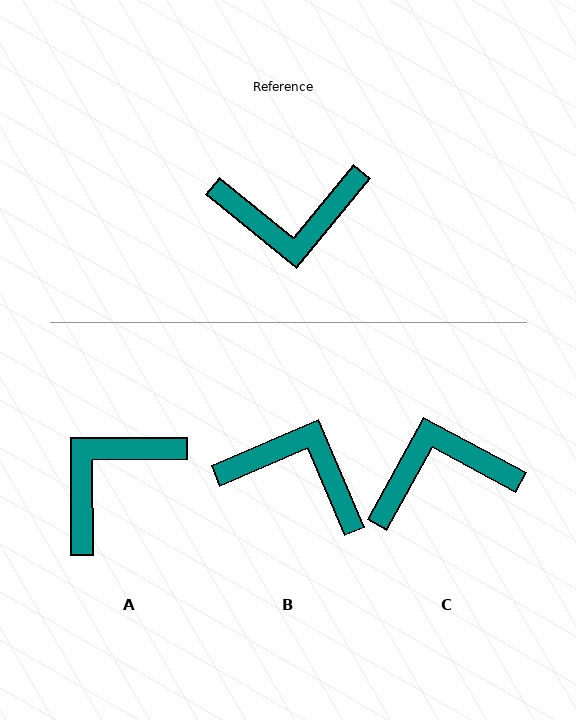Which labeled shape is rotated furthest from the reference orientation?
C, about 169 degrees away.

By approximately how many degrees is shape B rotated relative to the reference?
Approximately 153 degrees counter-clockwise.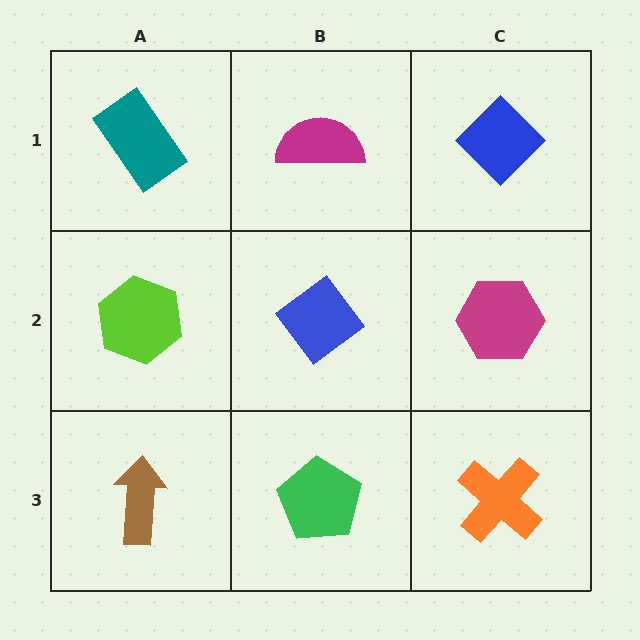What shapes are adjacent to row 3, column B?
A blue diamond (row 2, column B), a brown arrow (row 3, column A), an orange cross (row 3, column C).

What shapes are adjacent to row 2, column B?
A magenta semicircle (row 1, column B), a green pentagon (row 3, column B), a lime hexagon (row 2, column A), a magenta hexagon (row 2, column C).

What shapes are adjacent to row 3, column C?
A magenta hexagon (row 2, column C), a green pentagon (row 3, column B).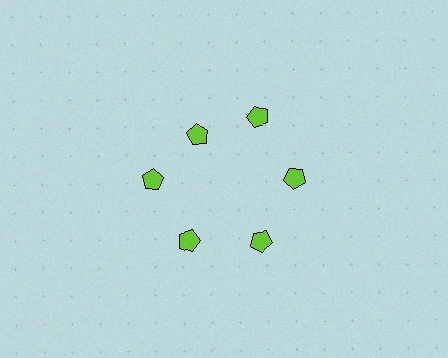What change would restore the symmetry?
The symmetry would be restored by moving it outward, back onto the ring so that all 6 pentagons sit at equal angles and equal distance from the center.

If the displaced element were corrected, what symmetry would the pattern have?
It would have 6-fold rotational symmetry — the pattern would map onto itself every 60 degrees.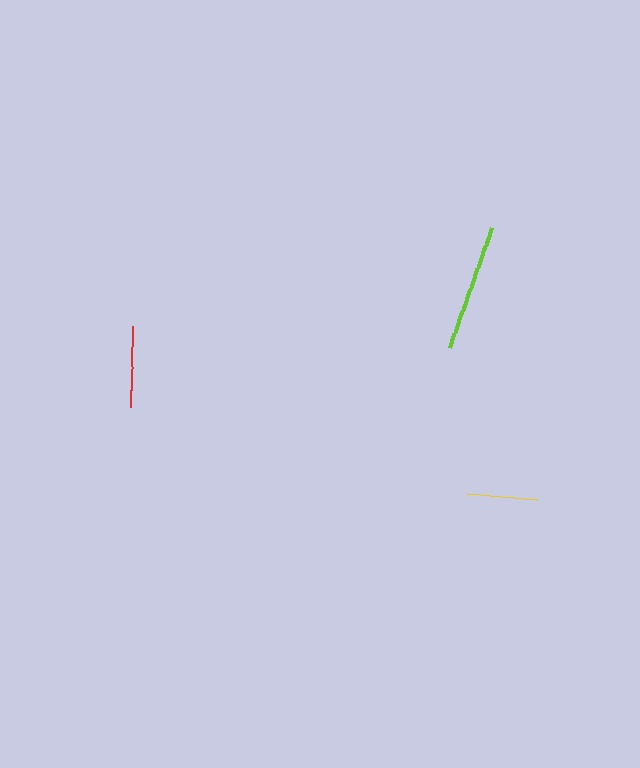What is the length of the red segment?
The red segment is approximately 81 pixels long.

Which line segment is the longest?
The lime line is the longest at approximately 128 pixels.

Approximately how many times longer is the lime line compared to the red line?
The lime line is approximately 1.6 times the length of the red line.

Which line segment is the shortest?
The yellow line is the shortest at approximately 70 pixels.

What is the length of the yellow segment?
The yellow segment is approximately 70 pixels long.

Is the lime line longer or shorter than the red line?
The lime line is longer than the red line.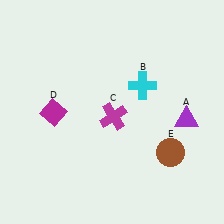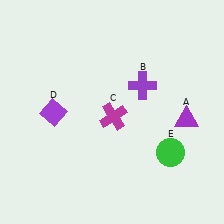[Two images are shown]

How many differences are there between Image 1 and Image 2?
There are 3 differences between the two images.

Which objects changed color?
B changed from cyan to purple. D changed from magenta to purple. E changed from brown to green.